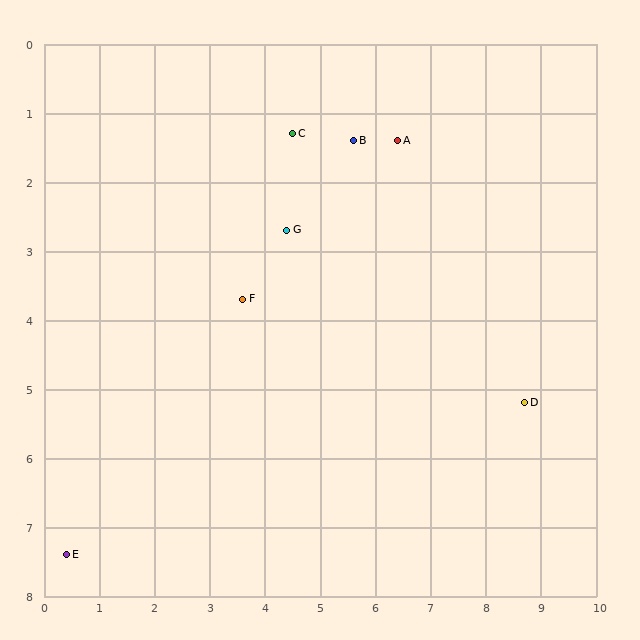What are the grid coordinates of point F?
Point F is at approximately (3.6, 3.7).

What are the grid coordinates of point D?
Point D is at approximately (8.7, 5.2).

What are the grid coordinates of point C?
Point C is at approximately (4.5, 1.3).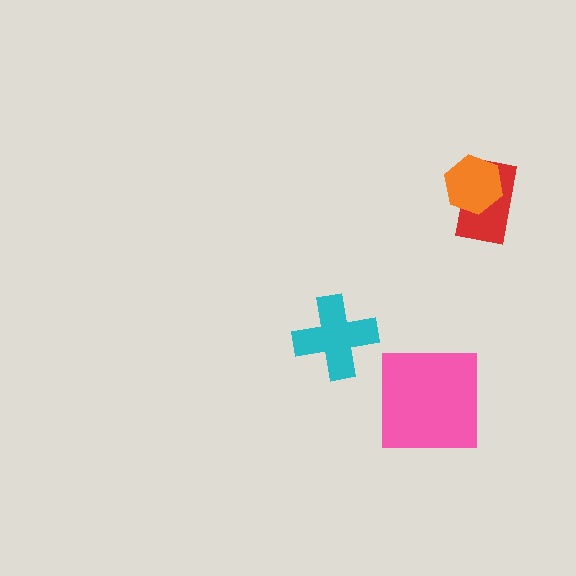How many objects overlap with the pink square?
0 objects overlap with the pink square.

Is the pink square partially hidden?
No, no other shape covers it.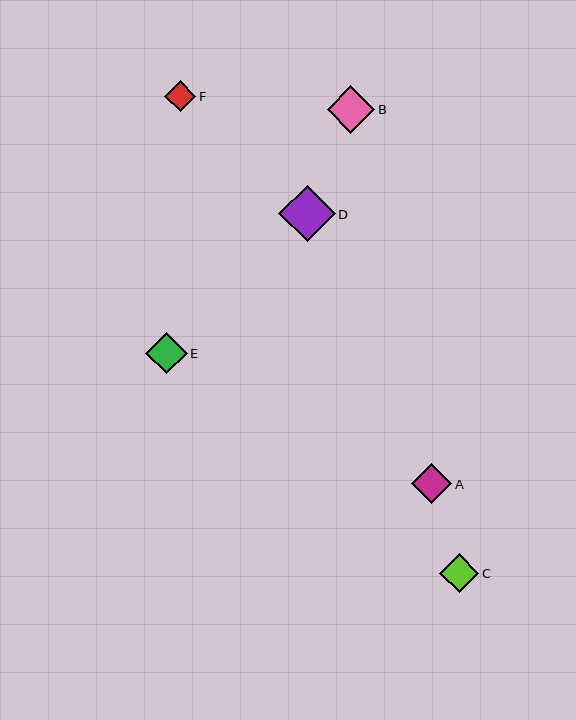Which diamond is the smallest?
Diamond F is the smallest with a size of approximately 31 pixels.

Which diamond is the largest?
Diamond D is the largest with a size of approximately 56 pixels.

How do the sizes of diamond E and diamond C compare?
Diamond E and diamond C are approximately the same size.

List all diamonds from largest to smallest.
From largest to smallest: D, B, E, A, C, F.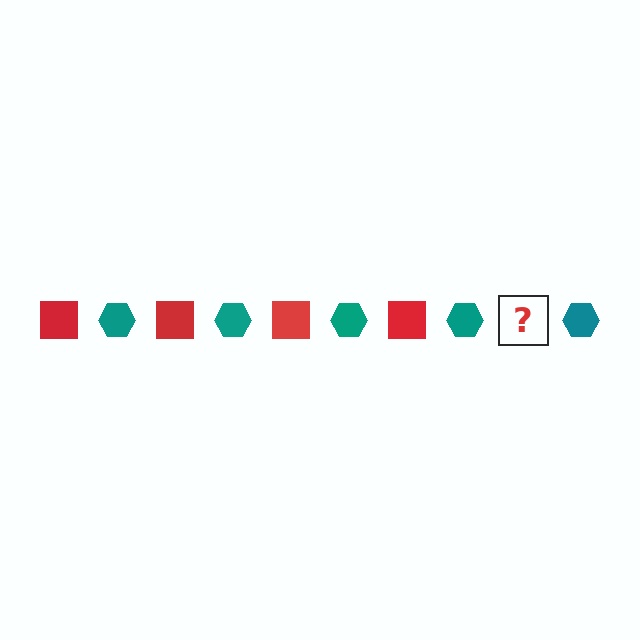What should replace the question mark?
The question mark should be replaced with a red square.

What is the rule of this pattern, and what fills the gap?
The rule is that the pattern alternates between red square and teal hexagon. The gap should be filled with a red square.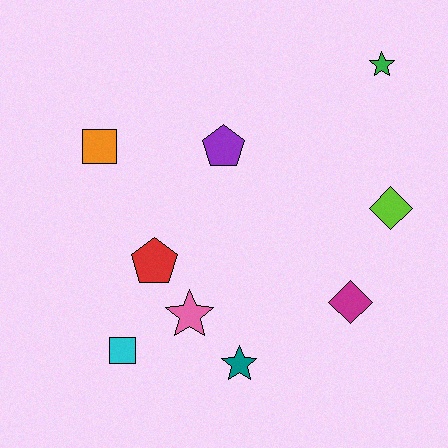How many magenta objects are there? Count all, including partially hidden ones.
There is 1 magenta object.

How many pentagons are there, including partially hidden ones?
There are 2 pentagons.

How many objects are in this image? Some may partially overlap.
There are 9 objects.